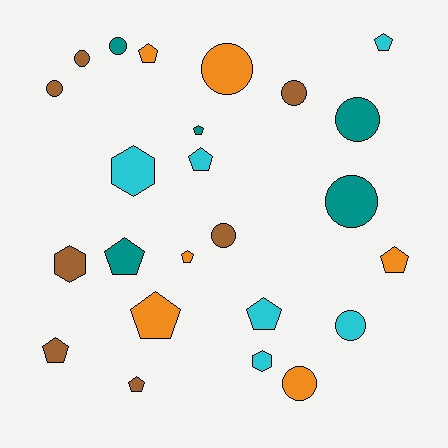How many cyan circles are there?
There is 1 cyan circle.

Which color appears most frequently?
Brown, with 7 objects.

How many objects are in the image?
There are 24 objects.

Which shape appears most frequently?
Pentagon, with 11 objects.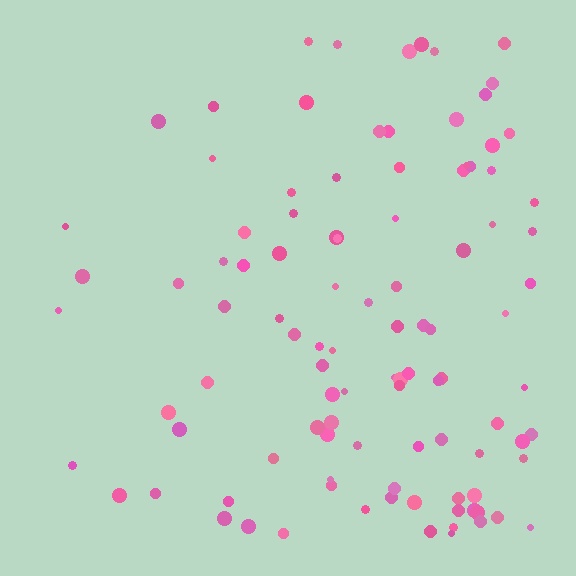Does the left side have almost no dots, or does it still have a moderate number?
Still a moderate number, just noticeably fewer than the right.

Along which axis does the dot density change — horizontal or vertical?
Horizontal.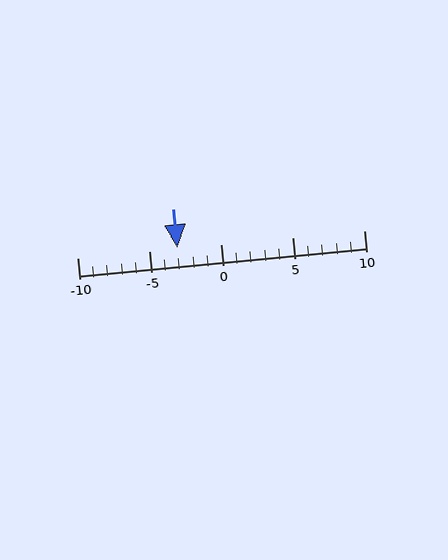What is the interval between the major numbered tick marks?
The major tick marks are spaced 5 units apart.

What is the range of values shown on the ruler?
The ruler shows values from -10 to 10.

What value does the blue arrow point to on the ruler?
The blue arrow points to approximately -3.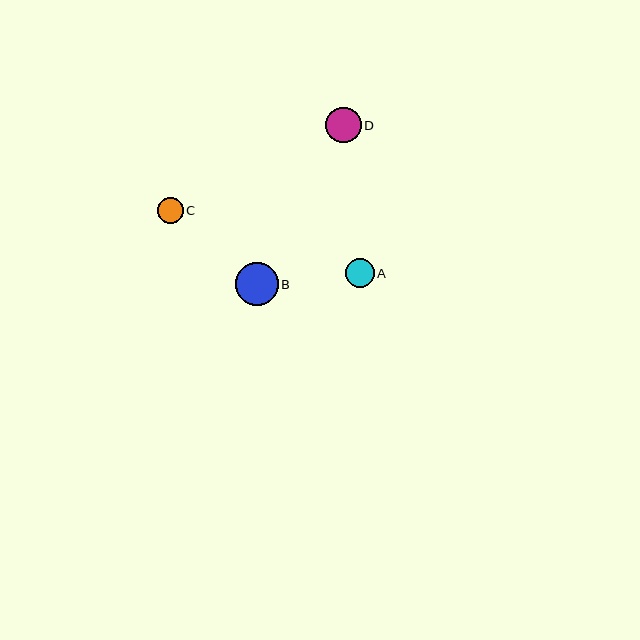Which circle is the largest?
Circle B is the largest with a size of approximately 43 pixels.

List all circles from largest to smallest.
From largest to smallest: B, D, A, C.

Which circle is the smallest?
Circle C is the smallest with a size of approximately 26 pixels.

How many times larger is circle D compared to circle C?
Circle D is approximately 1.4 times the size of circle C.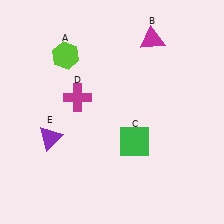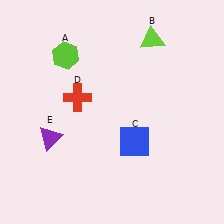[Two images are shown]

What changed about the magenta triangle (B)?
In Image 1, B is magenta. In Image 2, it changed to lime.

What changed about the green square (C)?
In Image 1, C is green. In Image 2, it changed to blue.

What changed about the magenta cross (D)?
In Image 1, D is magenta. In Image 2, it changed to red.